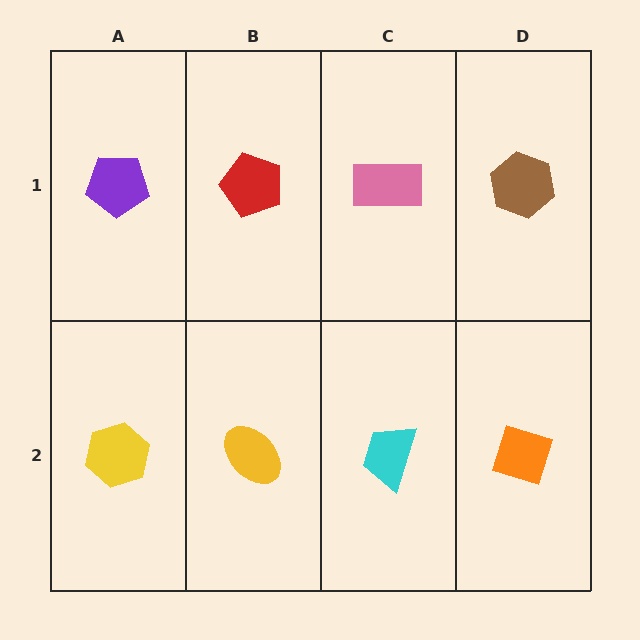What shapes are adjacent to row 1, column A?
A yellow hexagon (row 2, column A), a red pentagon (row 1, column B).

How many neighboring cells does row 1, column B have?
3.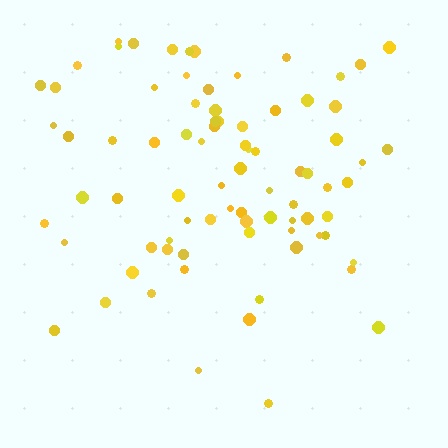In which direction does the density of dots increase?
From bottom to top, with the top side densest.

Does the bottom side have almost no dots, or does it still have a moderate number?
Still a moderate number, just noticeably fewer than the top.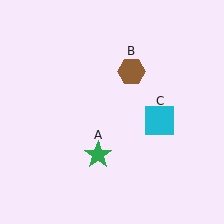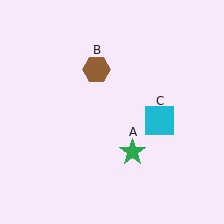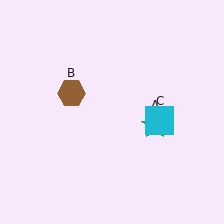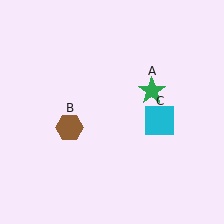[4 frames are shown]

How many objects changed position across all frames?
2 objects changed position: green star (object A), brown hexagon (object B).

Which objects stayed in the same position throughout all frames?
Cyan square (object C) remained stationary.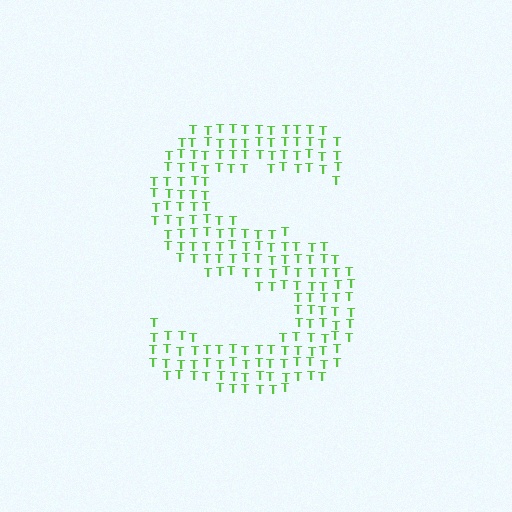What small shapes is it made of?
It is made of small letter T's.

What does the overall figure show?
The overall figure shows the letter S.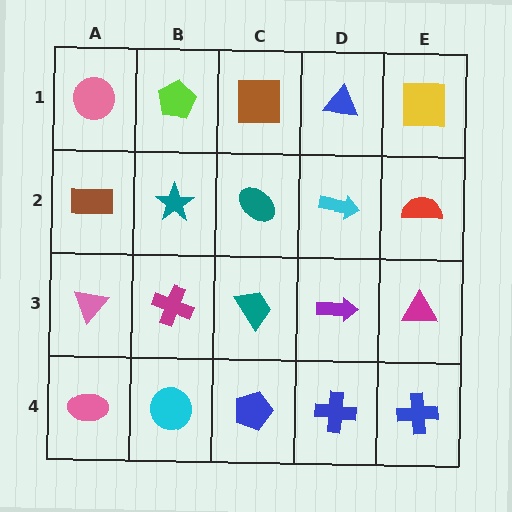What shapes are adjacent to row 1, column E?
A red semicircle (row 2, column E), a blue triangle (row 1, column D).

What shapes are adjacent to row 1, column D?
A cyan arrow (row 2, column D), a brown square (row 1, column C), a yellow square (row 1, column E).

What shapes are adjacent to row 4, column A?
A pink triangle (row 3, column A), a cyan circle (row 4, column B).